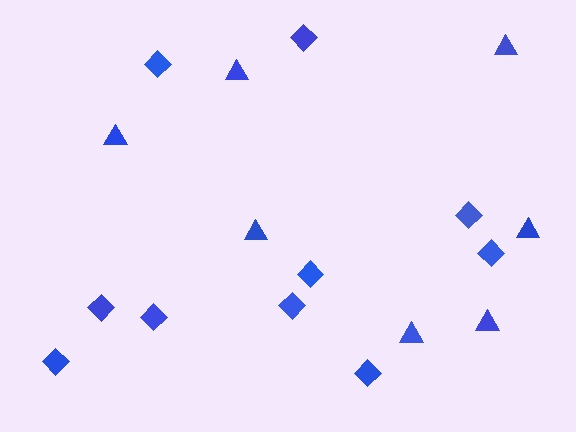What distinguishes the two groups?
There are 2 groups: one group of diamonds (10) and one group of triangles (7).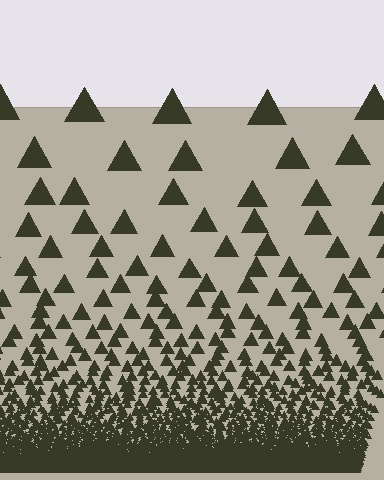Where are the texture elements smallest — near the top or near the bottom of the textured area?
Near the bottom.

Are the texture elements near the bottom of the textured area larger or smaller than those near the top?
Smaller. The gradient is inverted — elements near the bottom are smaller and denser.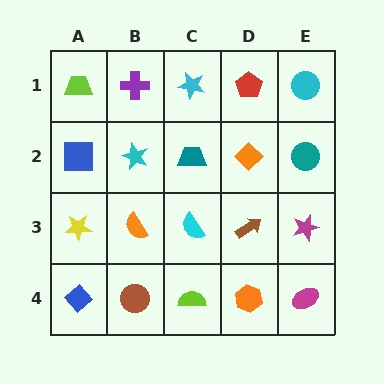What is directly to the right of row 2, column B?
A teal trapezoid.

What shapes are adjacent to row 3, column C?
A teal trapezoid (row 2, column C), a lime semicircle (row 4, column C), an orange semicircle (row 3, column B), a brown arrow (row 3, column D).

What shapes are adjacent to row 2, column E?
A cyan circle (row 1, column E), a magenta star (row 3, column E), an orange diamond (row 2, column D).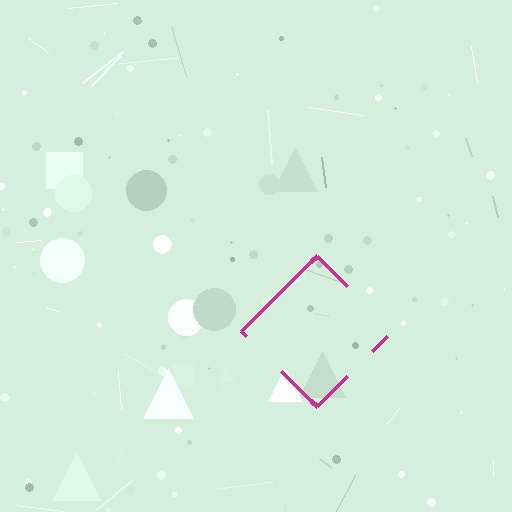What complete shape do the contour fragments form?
The contour fragments form a diamond.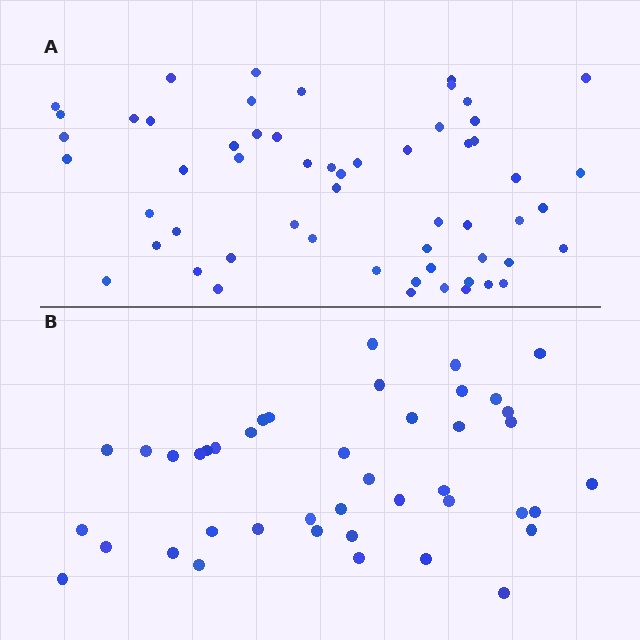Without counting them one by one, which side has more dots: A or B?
Region A (the top region) has more dots.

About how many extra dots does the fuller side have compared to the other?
Region A has approximately 15 more dots than region B.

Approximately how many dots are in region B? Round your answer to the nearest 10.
About 40 dots. (The exact count is 42, which rounds to 40.)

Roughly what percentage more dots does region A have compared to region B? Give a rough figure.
About 35% more.